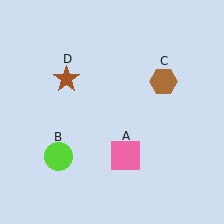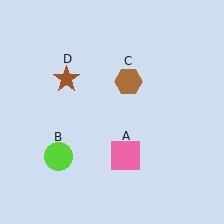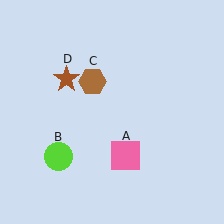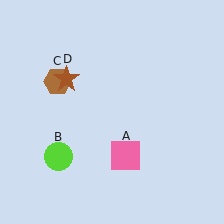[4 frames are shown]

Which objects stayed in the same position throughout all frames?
Pink square (object A) and lime circle (object B) and brown star (object D) remained stationary.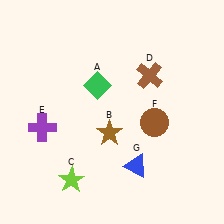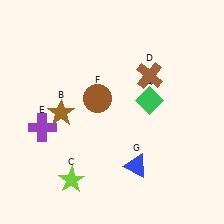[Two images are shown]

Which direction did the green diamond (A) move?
The green diamond (A) moved right.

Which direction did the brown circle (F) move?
The brown circle (F) moved left.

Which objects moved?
The objects that moved are: the green diamond (A), the brown star (B), the brown circle (F).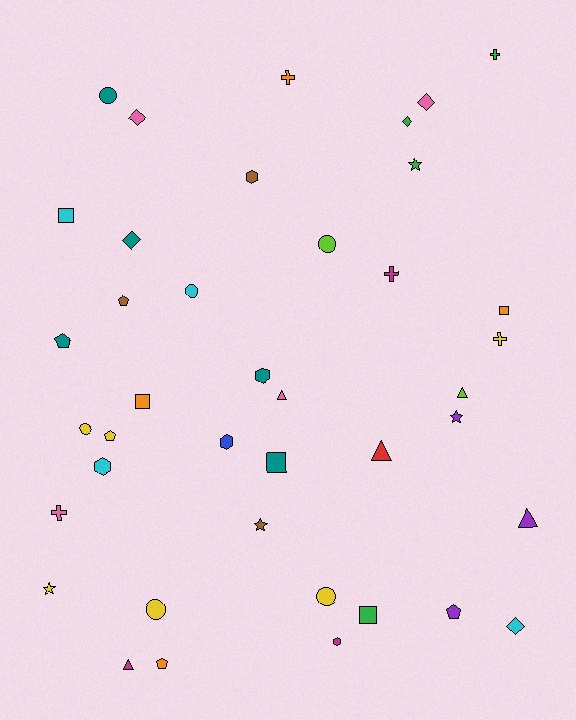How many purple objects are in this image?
There are 3 purple objects.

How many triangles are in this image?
There are 5 triangles.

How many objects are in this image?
There are 40 objects.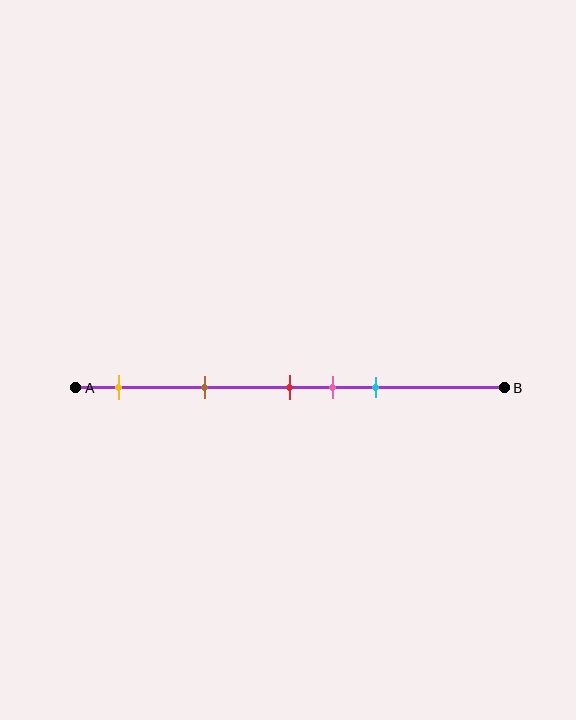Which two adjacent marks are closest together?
The red and pink marks are the closest adjacent pair.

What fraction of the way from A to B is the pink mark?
The pink mark is approximately 60% (0.6) of the way from A to B.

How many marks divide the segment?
There are 5 marks dividing the segment.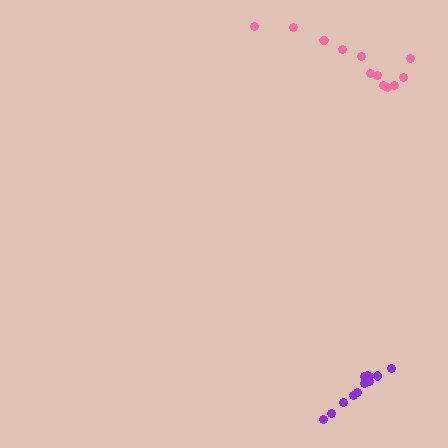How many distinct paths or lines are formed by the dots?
There are 2 distinct paths.